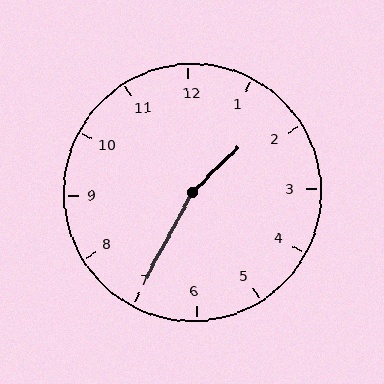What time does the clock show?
1:35.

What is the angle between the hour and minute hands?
Approximately 162 degrees.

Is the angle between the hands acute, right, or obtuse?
It is obtuse.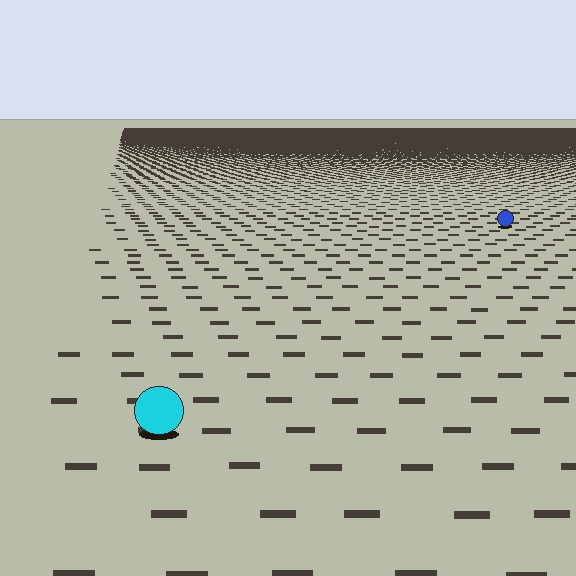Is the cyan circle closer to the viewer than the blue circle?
Yes. The cyan circle is closer — you can tell from the texture gradient: the ground texture is coarser near it.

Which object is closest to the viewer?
The cyan circle is closest. The texture marks near it are larger and more spread out.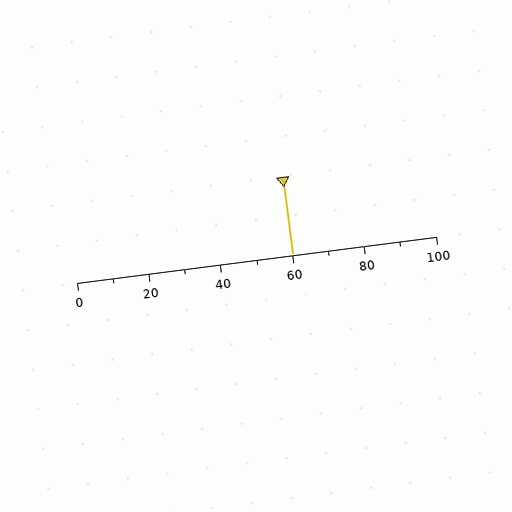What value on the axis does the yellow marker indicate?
The marker indicates approximately 60.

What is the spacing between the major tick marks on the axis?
The major ticks are spaced 20 apart.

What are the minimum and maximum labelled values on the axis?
The axis runs from 0 to 100.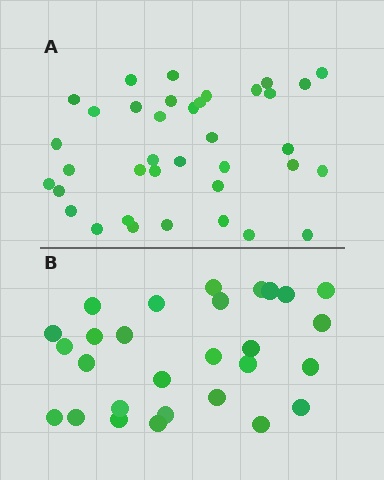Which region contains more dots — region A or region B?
Region A (the top region) has more dots.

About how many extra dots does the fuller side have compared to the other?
Region A has roughly 8 or so more dots than region B.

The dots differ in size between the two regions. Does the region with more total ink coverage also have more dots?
No. Region B has more total ink coverage because its dots are larger, but region A actually contains more individual dots. Total area can be misleading — the number of items is what matters here.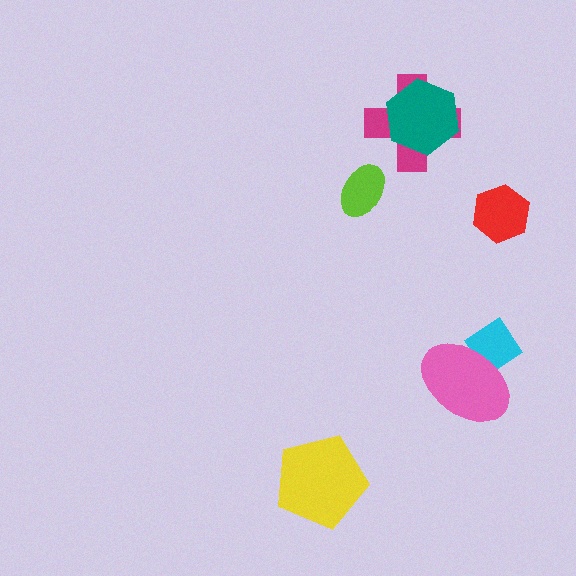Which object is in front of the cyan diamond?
The pink ellipse is in front of the cyan diamond.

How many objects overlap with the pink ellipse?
1 object overlaps with the pink ellipse.